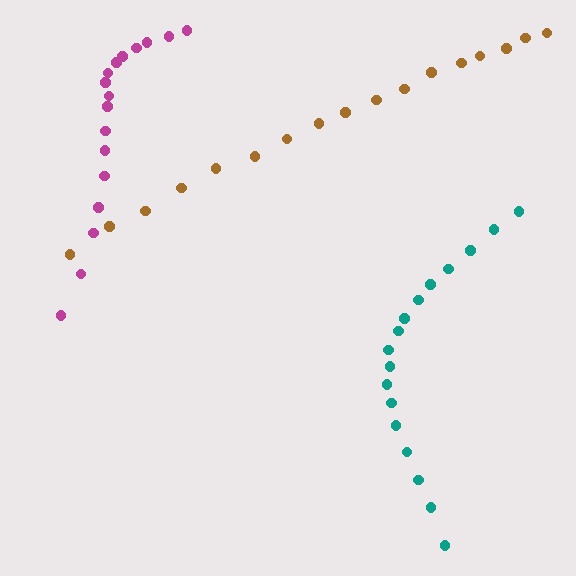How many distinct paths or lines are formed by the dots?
There are 3 distinct paths.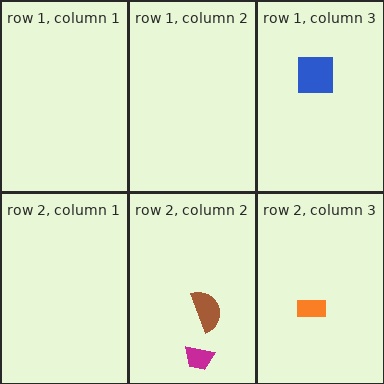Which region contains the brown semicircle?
The row 2, column 2 region.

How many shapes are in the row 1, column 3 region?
1.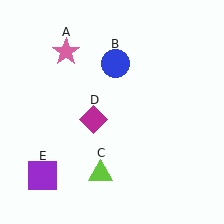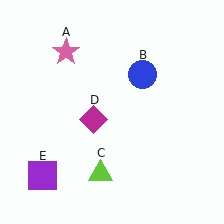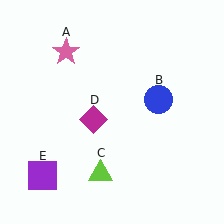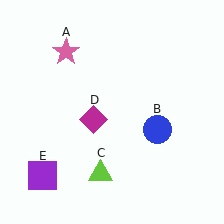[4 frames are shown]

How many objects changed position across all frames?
1 object changed position: blue circle (object B).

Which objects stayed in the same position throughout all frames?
Pink star (object A) and lime triangle (object C) and magenta diamond (object D) and purple square (object E) remained stationary.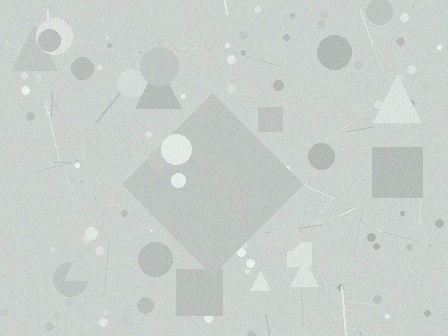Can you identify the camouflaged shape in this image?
The camouflaged shape is a diamond.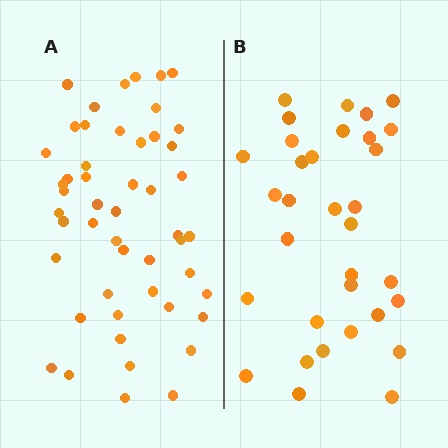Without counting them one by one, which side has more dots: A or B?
Region A (the left region) has more dots.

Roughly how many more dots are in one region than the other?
Region A has approximately 15 more dots than region B.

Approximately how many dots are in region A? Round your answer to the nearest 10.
About 50 dots.